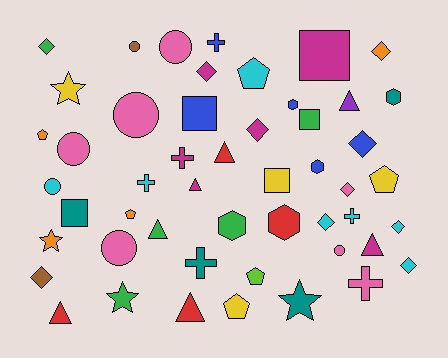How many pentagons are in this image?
There are 6 pentagons.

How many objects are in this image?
There are 50 objects.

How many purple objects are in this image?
There is 1 purple object.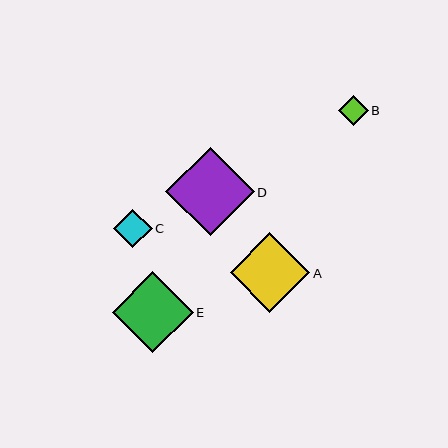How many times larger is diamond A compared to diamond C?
Diamond A is approximately 2.1 times the size of diamond C.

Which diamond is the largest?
Diamond D is the largest with a size of approximately 89 pixels.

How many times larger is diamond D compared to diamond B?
Diamond D is approximately 3.0 times the size of diamond B.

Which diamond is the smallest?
Diamond B is the smallest with a size of approximately 30 pixels.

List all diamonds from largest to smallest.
From largest to smallest: D, E, A, C, B.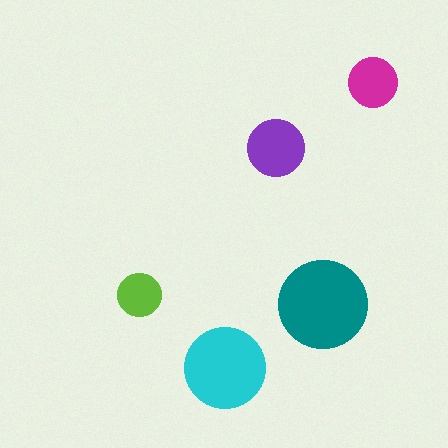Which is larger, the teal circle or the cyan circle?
The teal one.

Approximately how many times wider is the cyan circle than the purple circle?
About 1.5 times wider.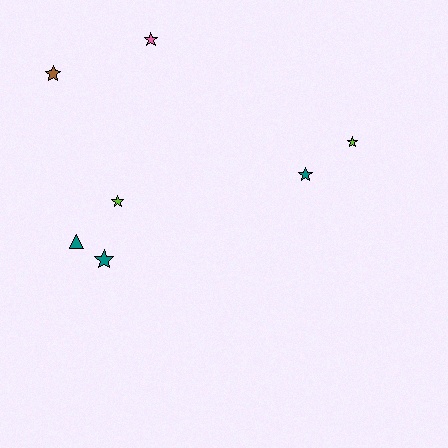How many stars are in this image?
There are 6 stars.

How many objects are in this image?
There are 7 objects.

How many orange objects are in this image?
There are no orange objects.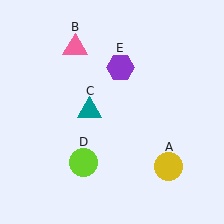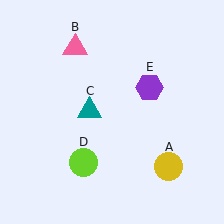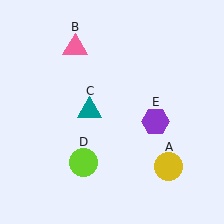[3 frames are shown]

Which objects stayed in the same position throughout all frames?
Yellow circle (object A) and pink triangle (object B) and teal triangle (object C) and lime circle (object D) remained stationary.